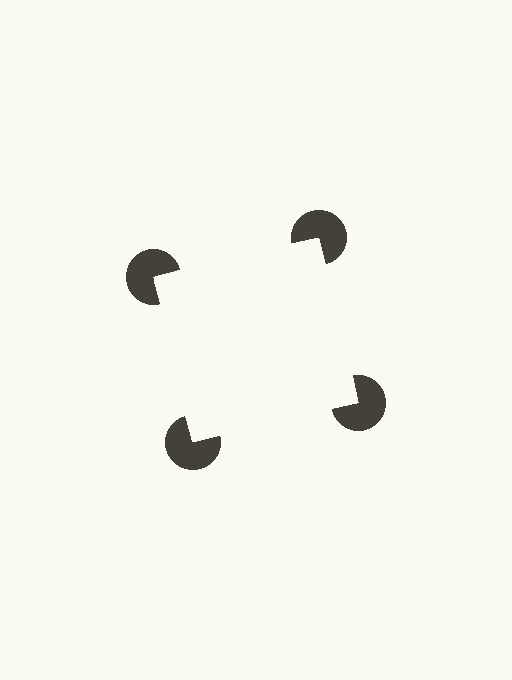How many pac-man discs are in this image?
There are 4 — one at each vertex of the illusory square.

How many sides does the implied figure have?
4 sides.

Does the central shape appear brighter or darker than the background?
It typically appears slightly brighter than the background, even though no actual brightness change is drawn.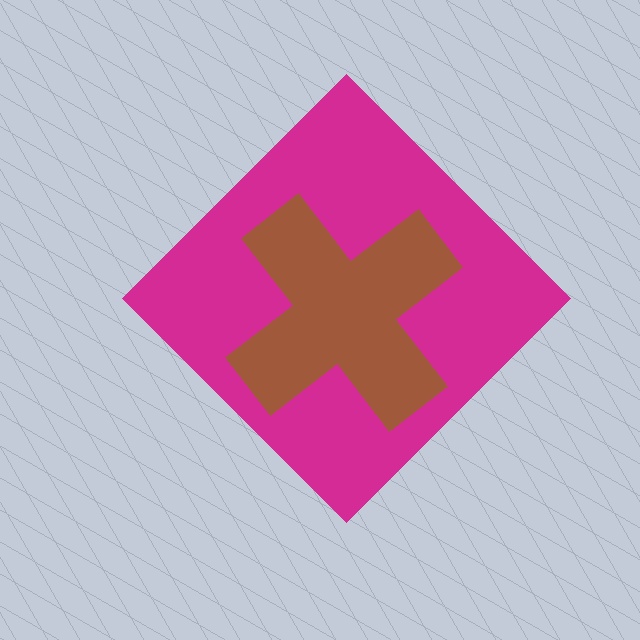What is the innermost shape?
The brown cross.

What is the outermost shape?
The magenta diamond.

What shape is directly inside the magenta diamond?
The brown cross.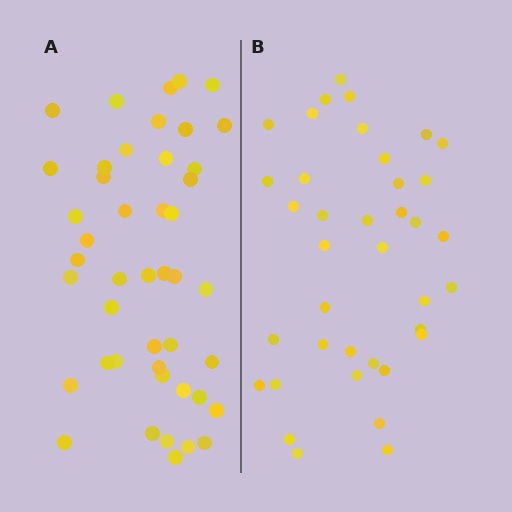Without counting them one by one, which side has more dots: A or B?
Region A (the left region) has more dots.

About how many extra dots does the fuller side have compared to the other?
Region A has roughly 8 or so more dots than region B.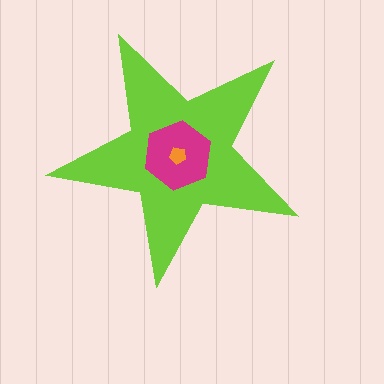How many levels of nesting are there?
3.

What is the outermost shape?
The lime star.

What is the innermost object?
The orange pentagon.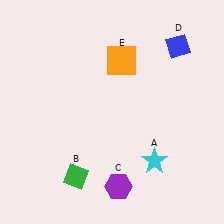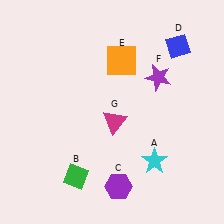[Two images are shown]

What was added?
A purple star (F), a magenta triangle (G) were added in Image 2.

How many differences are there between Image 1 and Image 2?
There are 2 differences between the two images.